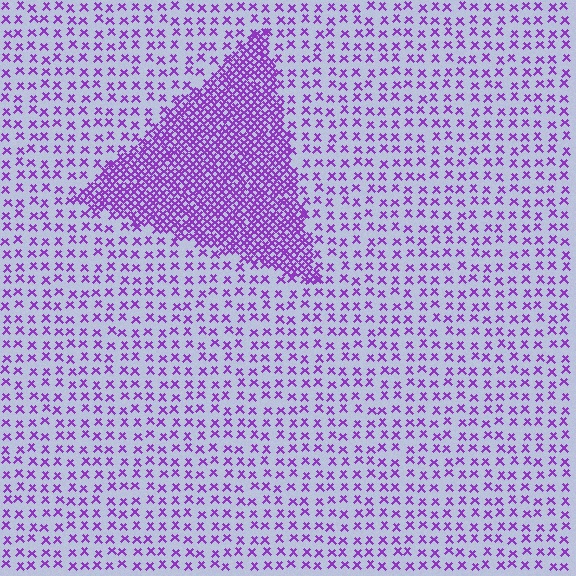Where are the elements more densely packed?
The elements are more densely packed inside the triangle boundary.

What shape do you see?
I see a triangle.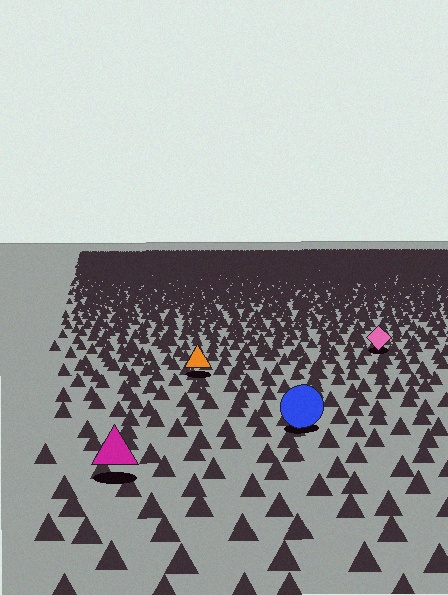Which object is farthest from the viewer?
The pink diamond is farthest from the viewer. It appears smaller and the ground texture around it is denser.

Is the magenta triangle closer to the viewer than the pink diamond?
Yes. The magenta triangle is closer — you can tell from the texture gradient: the ground texture is coarser near it.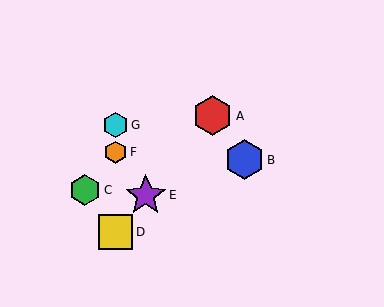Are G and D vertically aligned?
Yes, both are at x≈116.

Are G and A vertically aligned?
No, G is at x≈116 and A is at x≈213.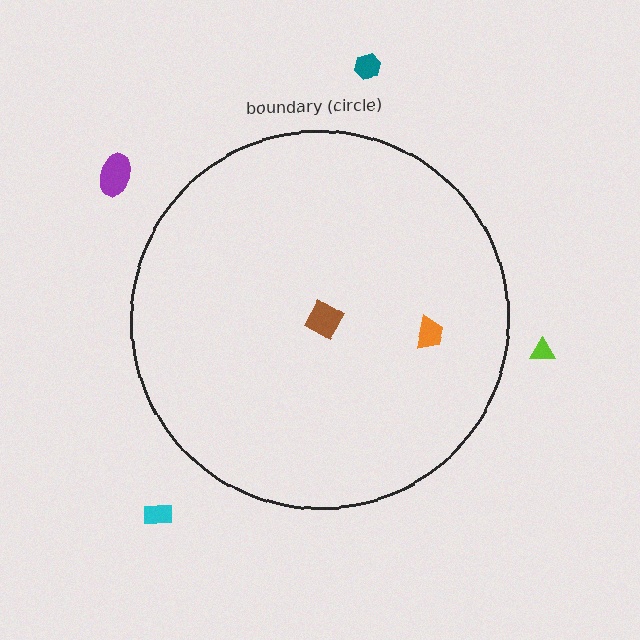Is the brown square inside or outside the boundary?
Inside.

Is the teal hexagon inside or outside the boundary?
Outside.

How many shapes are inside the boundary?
2 inside, 4 outside.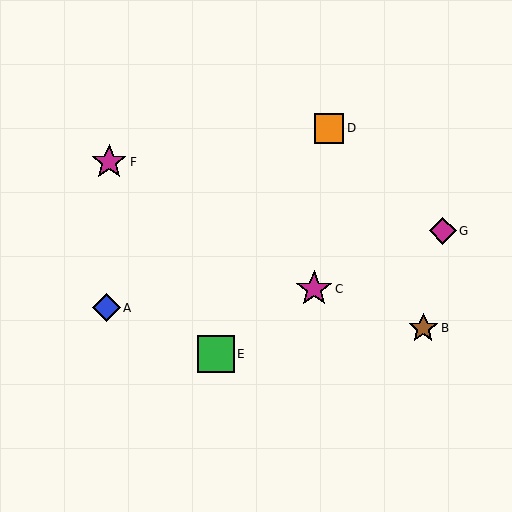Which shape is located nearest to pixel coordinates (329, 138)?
The orange square (labeled D) at (329, 128) is nearest to that location.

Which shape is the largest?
The green square (labeled E) is the largest.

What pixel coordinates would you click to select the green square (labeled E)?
Click at (216, 354) to select the green square E.